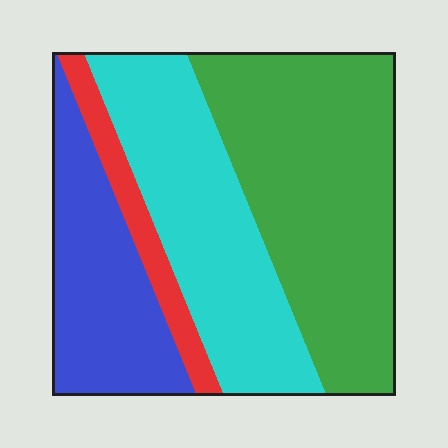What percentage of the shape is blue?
Blue takes up about one fifth (1/5) of the shape.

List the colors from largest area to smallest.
From largest to smallest: green, cyan, blue, red.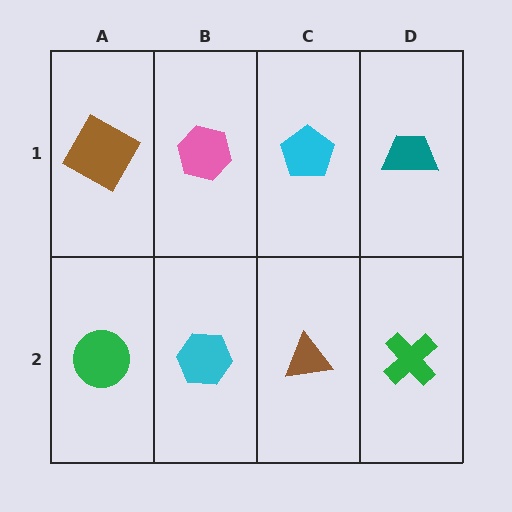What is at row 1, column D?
A teal trapezoid.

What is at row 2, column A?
A green circle.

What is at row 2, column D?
A green cross.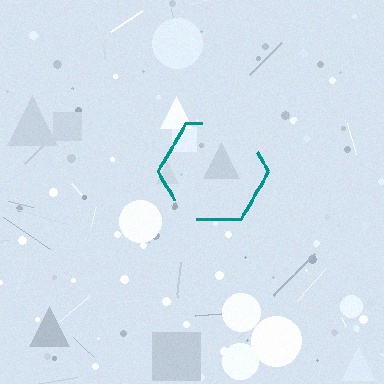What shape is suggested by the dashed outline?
The dashed outline suggests a hexagon.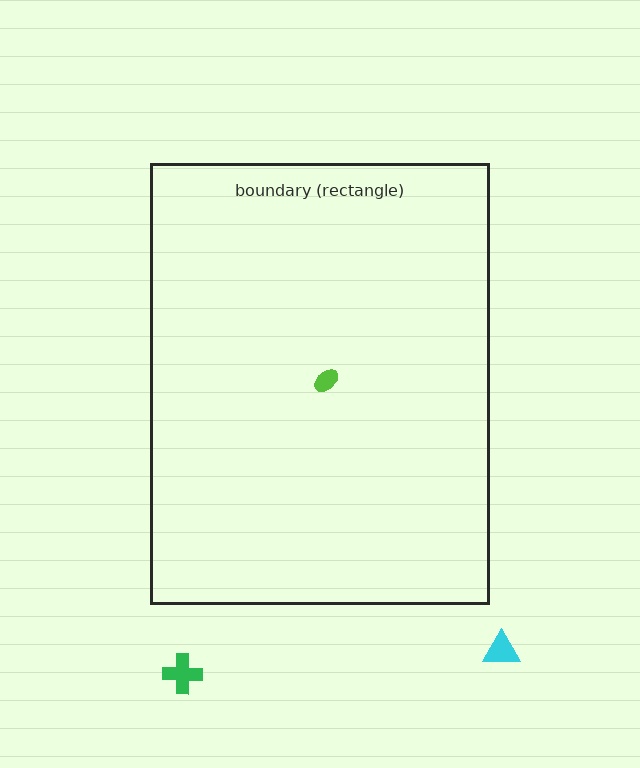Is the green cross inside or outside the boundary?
Outside.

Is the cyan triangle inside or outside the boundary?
Outside.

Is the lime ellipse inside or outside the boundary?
Inside.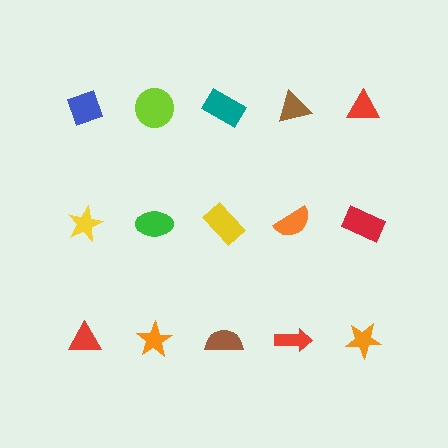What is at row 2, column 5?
A red rectangle.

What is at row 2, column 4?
An orange semicircle.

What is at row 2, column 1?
A yellow star.